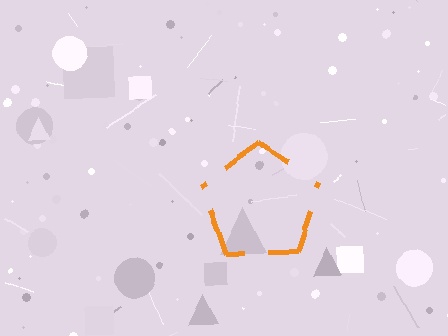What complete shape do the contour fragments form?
The contour fragments form a pentagon.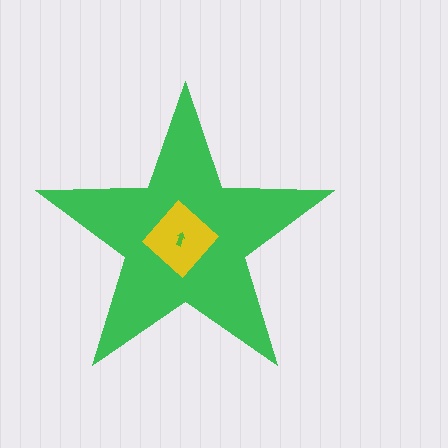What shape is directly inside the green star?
The yellow diamond.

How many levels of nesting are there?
3.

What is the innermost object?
The lime arrow.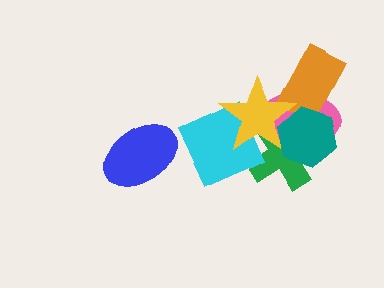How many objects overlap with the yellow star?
5 objects overlap with the yellow star.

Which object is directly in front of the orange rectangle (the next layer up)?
The yellow star is directly in front of the orange rectangle.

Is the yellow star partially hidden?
Yes, it is partially covered by another shape.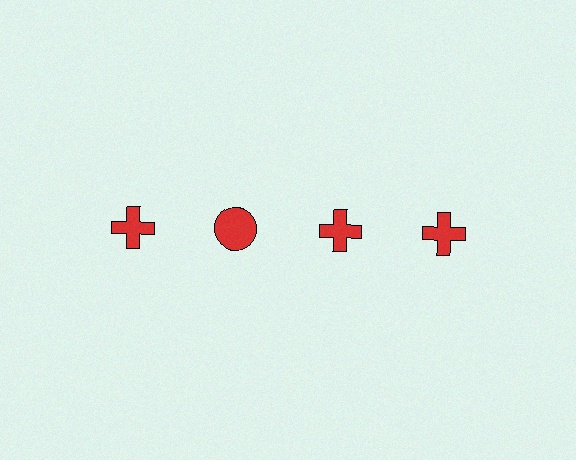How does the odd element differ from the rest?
It has a different shape: circle instead of cross.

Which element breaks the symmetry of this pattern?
The red circle in the top row, second from left column breaks the symmetry. All other shapes are red crosses.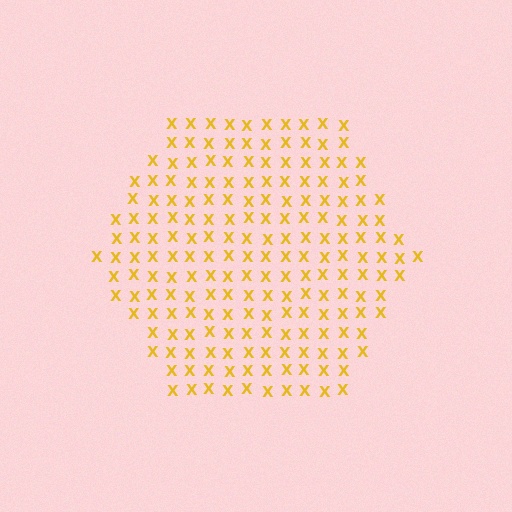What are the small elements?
The small elements are letter X's.